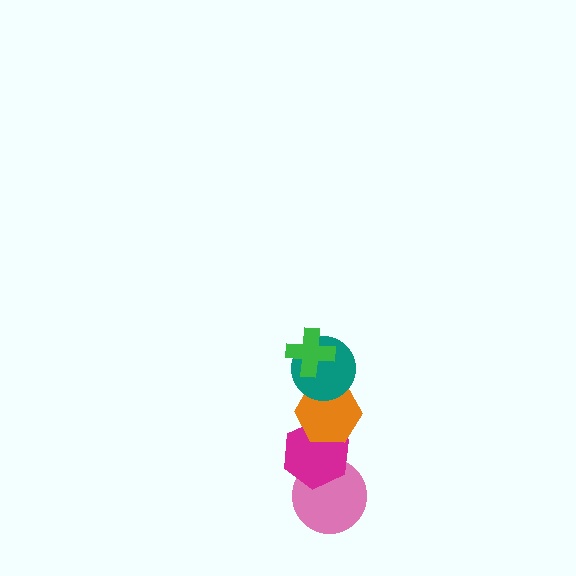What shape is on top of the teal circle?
The green cross is on top of the teal circle.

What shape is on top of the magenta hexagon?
The orange hexagon is on top of the magenta hexagon.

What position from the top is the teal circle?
The teal circle is 2nd from the top.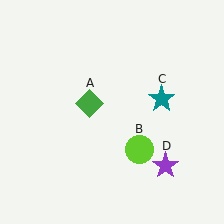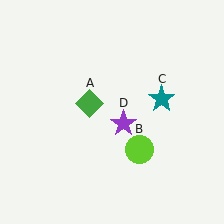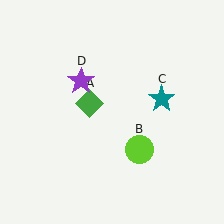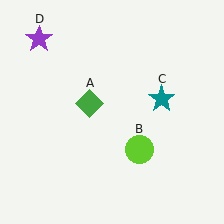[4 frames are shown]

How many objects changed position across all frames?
1 object changed position: purple star (object D).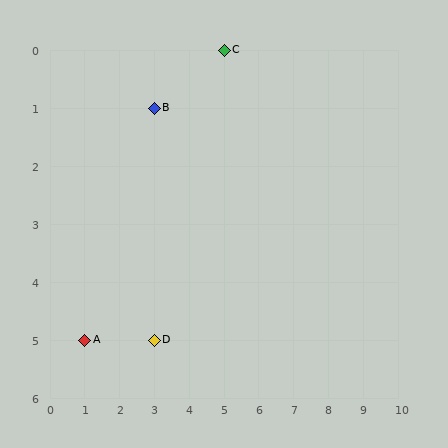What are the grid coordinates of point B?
Point B is at grid coordinates (3, 1).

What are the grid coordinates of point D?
Point D is at grid coordinates (3, 5).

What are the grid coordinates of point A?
Point A is at grid coordinates (1, 5).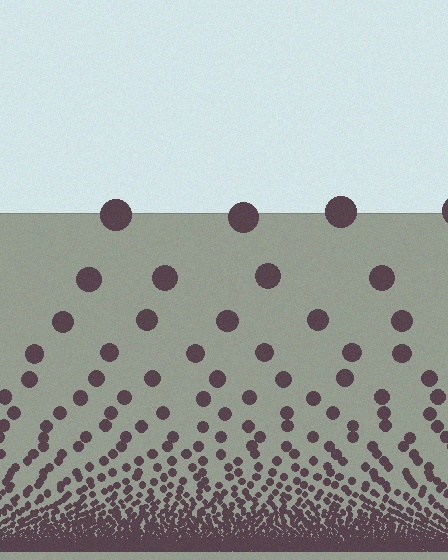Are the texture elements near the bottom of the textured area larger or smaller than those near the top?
Smaller. The gradient is inverted — elements near the bottom are smaller and denser.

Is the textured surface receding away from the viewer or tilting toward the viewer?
The surface appears to tilt toward the viewer. Texture elements get larger and sparser toward the top.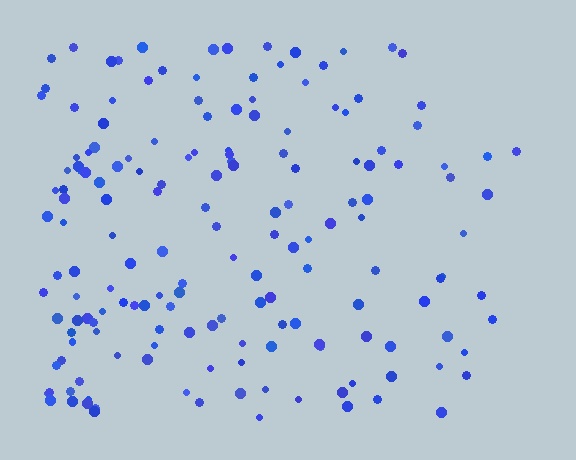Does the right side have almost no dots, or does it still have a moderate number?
Still a moderate number, just noticeably fewer than the left.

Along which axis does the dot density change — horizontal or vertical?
Horizontal.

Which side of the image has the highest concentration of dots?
The left.